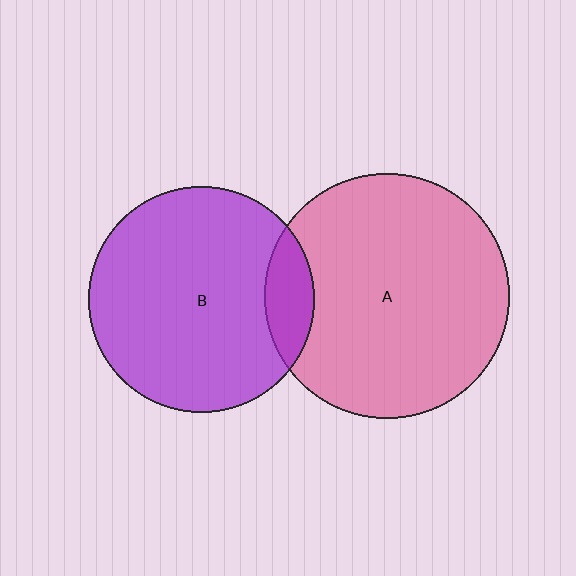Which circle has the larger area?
Circle A (pink).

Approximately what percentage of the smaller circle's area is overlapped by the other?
Approximately 10%.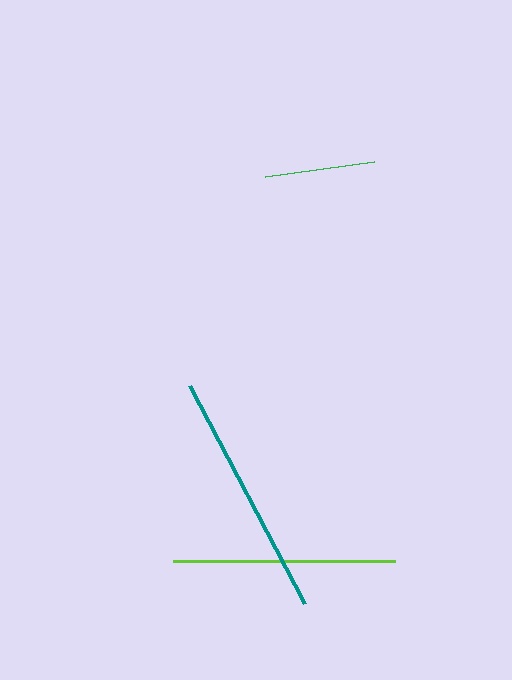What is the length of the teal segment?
The teal segment is approximately 246 pixels long.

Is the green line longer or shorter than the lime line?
The lime line is longer than the green line.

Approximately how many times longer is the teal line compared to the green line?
The teal line is approximately 2.2 times the length of the green line.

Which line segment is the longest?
The teal line is the longest at approximately 246 pixels.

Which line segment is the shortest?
The green line is the shortest at approximately 110 pixels.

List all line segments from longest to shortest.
From longest to shortest: teal, lime, green.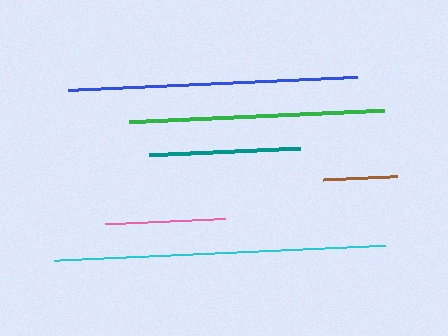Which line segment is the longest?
The cyan line is the longest at approximately 331 pixels.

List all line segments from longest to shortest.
From longest to shortest: cyan, blue, green, teal, pink, brown.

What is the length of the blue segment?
The blue segment is approximately 289 pixels long.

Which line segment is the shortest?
The brown line is the shortest at approximately 75 pixels.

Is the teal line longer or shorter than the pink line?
The teal line is longer than the pink line.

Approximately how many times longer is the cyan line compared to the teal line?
The cyan line is approximately 2.2 times the length of the teal line.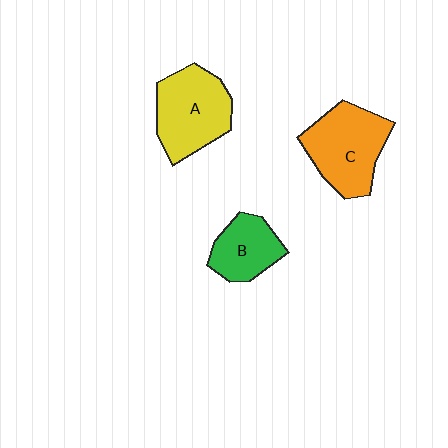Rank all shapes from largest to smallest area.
From largest to smallest: C (orange), A (yellow), B (green).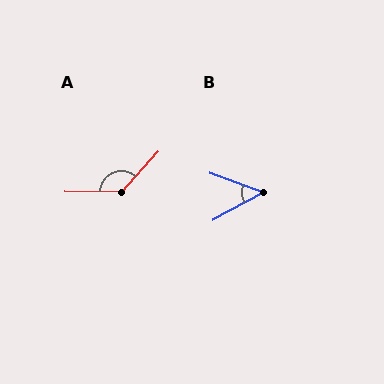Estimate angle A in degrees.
Approximately 131 degrees.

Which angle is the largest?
A, at approximately 131 degrees.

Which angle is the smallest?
B, at approximately 48 degrees.